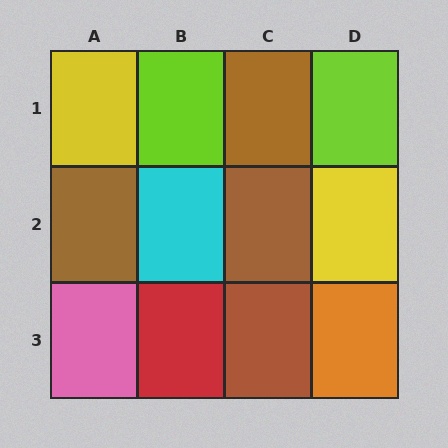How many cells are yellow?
2 cells are yellow.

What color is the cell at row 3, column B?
Red.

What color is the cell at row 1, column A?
Yellow.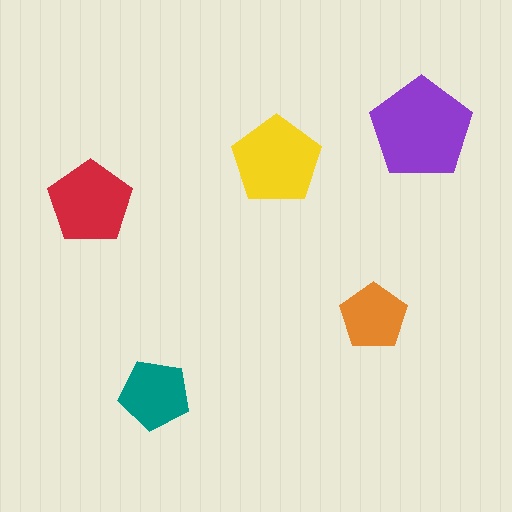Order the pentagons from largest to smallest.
the purple one, the yellow one, the red one, the teal one, the orange one.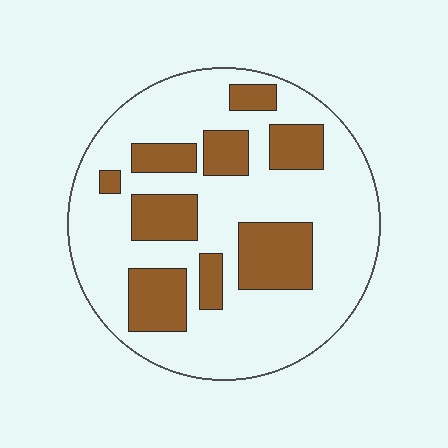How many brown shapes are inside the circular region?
9.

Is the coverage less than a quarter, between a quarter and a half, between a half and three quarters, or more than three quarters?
Between a quarter and a half.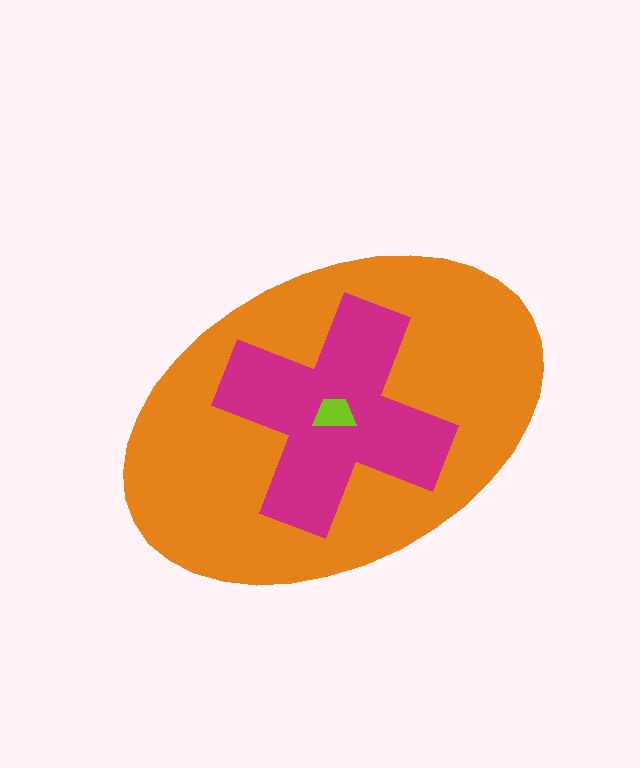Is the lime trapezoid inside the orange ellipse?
Yes.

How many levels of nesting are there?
3.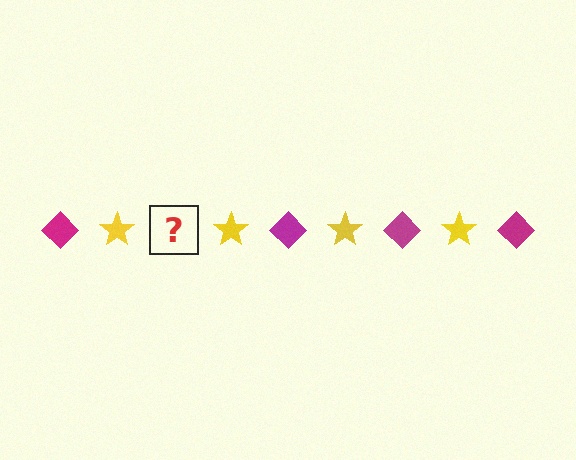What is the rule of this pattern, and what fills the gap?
The rule is that the pattern alternates between magenta diamond and yellow star. The gap should be filled with a magenta diamond.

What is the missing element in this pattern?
The missing element is a magenta diamond.